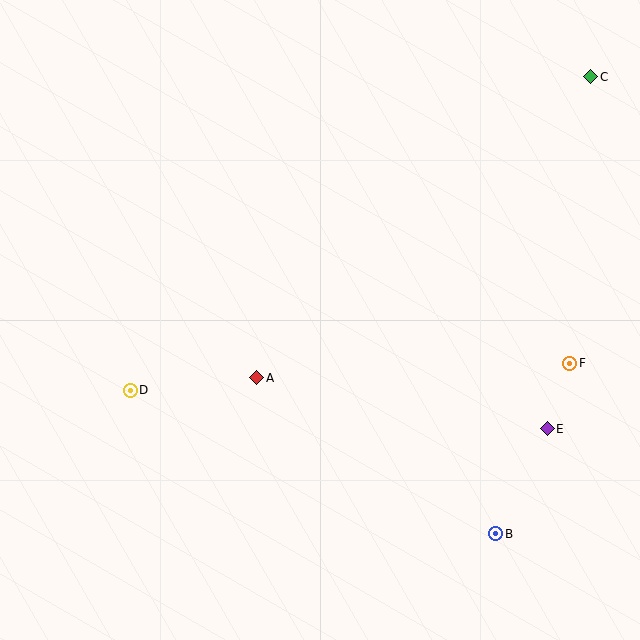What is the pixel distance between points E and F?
The distance between E and F is 69 pixels.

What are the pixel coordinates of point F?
Point F is at (570, 363).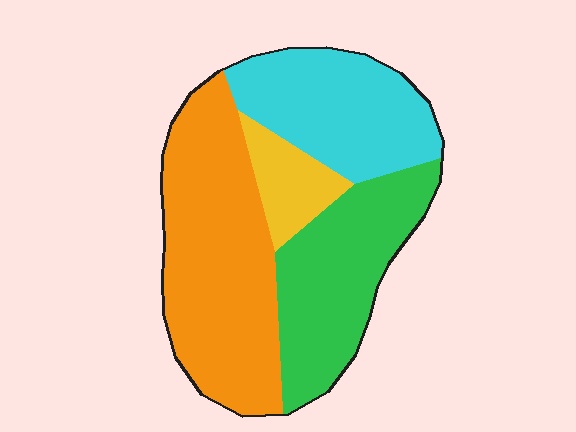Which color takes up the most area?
Orange, at roughly 40%.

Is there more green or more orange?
Orange.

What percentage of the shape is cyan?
Cyan takes up about one quarter (1/4) of the shape.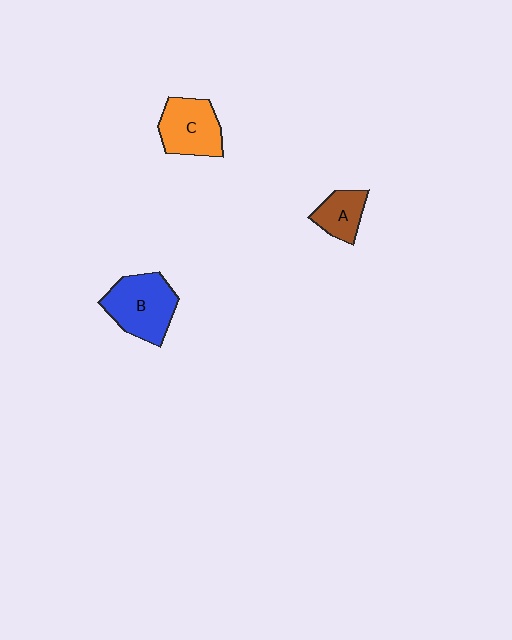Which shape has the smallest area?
Shape A (brown).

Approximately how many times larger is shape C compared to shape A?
Approximately 1.6 times.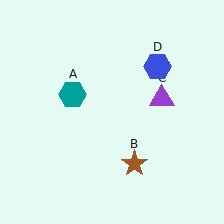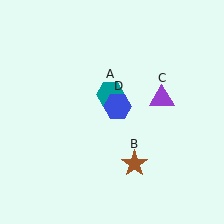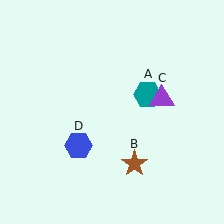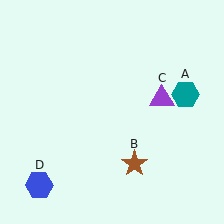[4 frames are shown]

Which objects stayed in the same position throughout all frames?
Brown star (object B) and purple triangle (object C) remained stationary.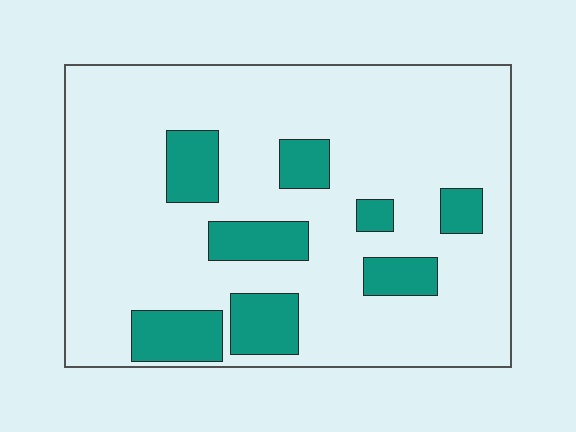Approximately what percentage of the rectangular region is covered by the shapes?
Approximately 20%.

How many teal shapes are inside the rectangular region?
8.